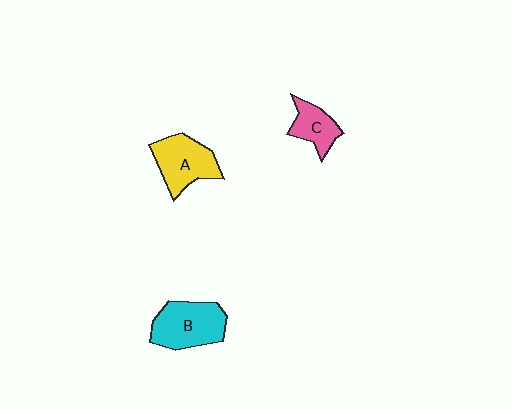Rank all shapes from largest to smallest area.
From largest to smallest: B (cyan), A (yellow), C (pink).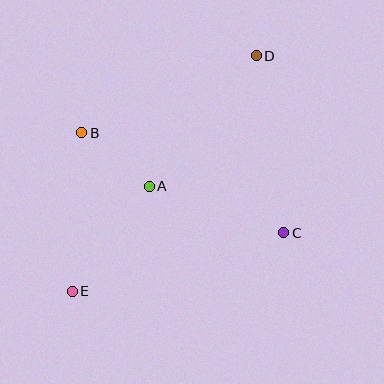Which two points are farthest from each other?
Points D and E are farthest from each other.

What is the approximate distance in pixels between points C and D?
The distance between C and D is approximately 179 pixels.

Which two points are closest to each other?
Points A and B are closest to each other.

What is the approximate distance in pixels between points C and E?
The distance between C and E is approximately 219 pixels.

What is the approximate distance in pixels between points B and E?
The distance between B and E is approximately 159 pixels.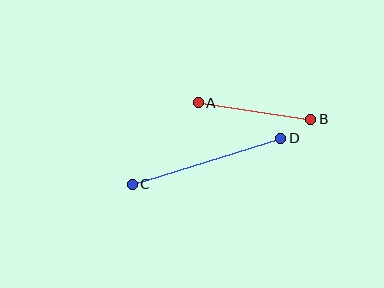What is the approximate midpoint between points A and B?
The midpoint is at approximately (254, 111) pixels.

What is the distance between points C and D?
The distance is approximately 155 pixels.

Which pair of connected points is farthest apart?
Points C and D are farthest apart.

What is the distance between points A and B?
The distance is approximately 114 pixels.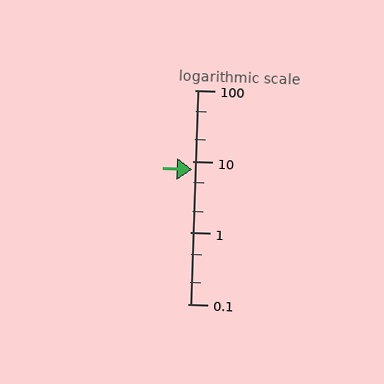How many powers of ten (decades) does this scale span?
The scale spans 3 decades, from 0.1 to 100.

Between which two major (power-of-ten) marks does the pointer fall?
The pointer is between 1 and 10.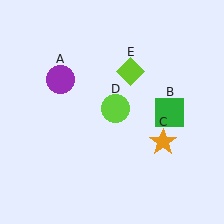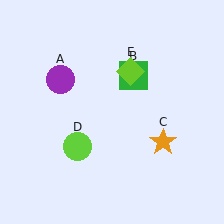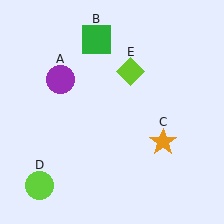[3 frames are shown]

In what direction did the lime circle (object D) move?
The lime circle (object D) moved down and to the left.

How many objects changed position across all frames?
2 objects changed position: green square (object B), lime circle (object D).